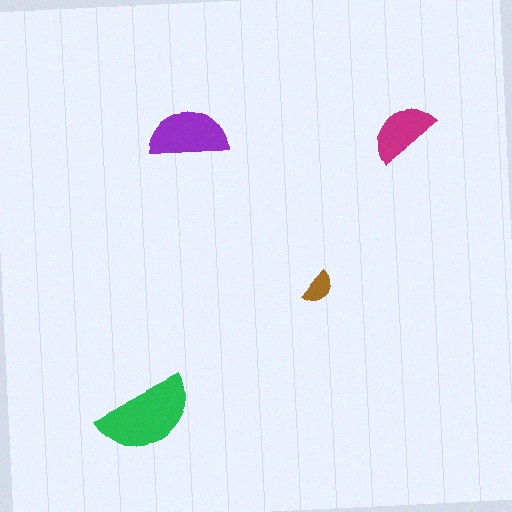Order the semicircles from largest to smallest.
the green one, the purple one, the magenta one, the brown one.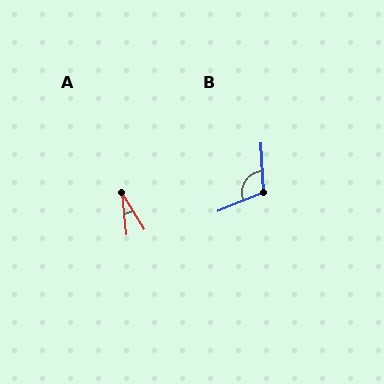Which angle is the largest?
B, at approximately 109 degrees.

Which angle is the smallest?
A, at approximately 26 degrees.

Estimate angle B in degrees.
Approximately 109 degrees.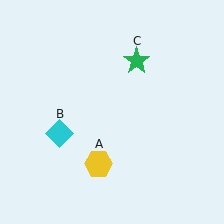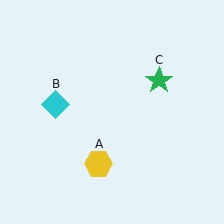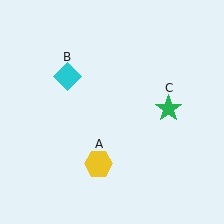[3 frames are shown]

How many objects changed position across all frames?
2 objects changed position: cyan diamond (object B), green star (object C).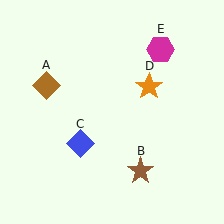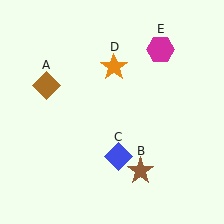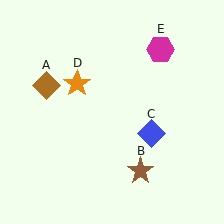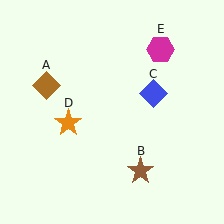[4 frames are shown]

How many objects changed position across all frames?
2 objects changed position: blue diamond (object C), orange star (object D).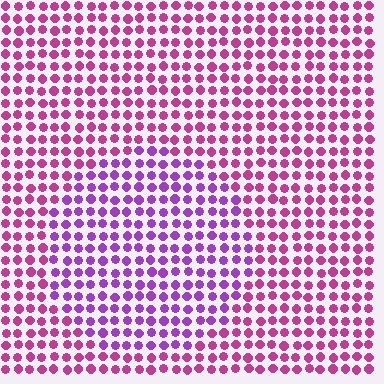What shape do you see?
I see a circle.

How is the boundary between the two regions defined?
The boundary is defined purely by a slight shift in hue (about 34 degrees). Spacing, size, and orientation are identical on both sides.